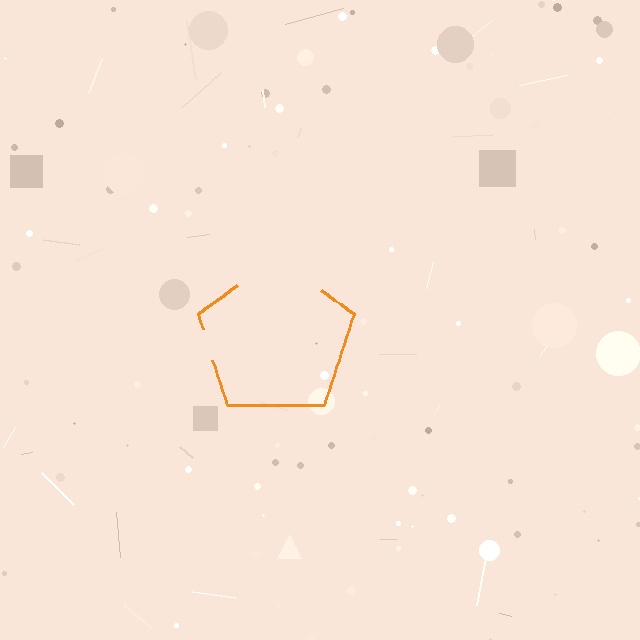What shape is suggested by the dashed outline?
The dashed outline suggests a pentagon.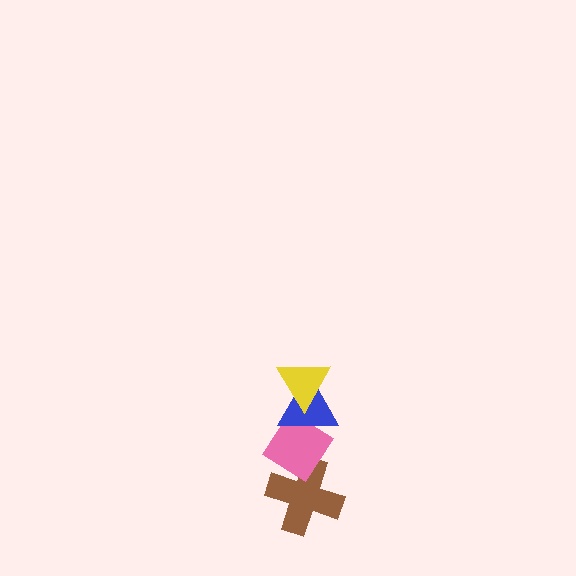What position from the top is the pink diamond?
The pink diamond is 3rd from the top.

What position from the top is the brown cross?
The brown cross is 4th from the top.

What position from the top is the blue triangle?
The blue triangle is 2nd from the top.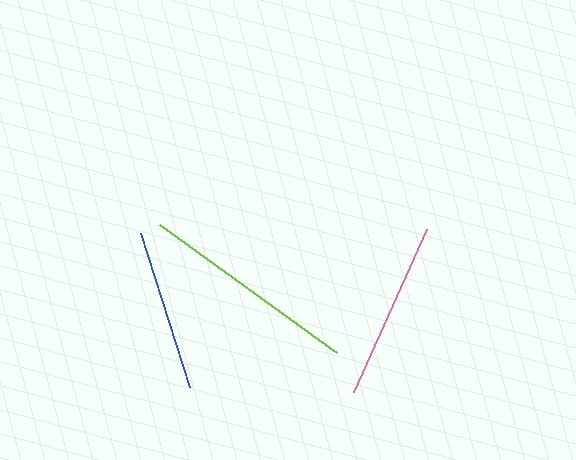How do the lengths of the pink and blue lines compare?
The pink and blue lines are approximately the same length.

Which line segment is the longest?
The lime line is the longest at approximately 218 pixels.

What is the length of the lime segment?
The lime segment is approximately 218 pixels long.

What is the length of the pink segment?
The pink segment is approximately 178 pixels long.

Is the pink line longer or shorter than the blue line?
The pink line is longer than the blue line.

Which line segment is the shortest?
The blue line is the shortest at approximately 162 pixels.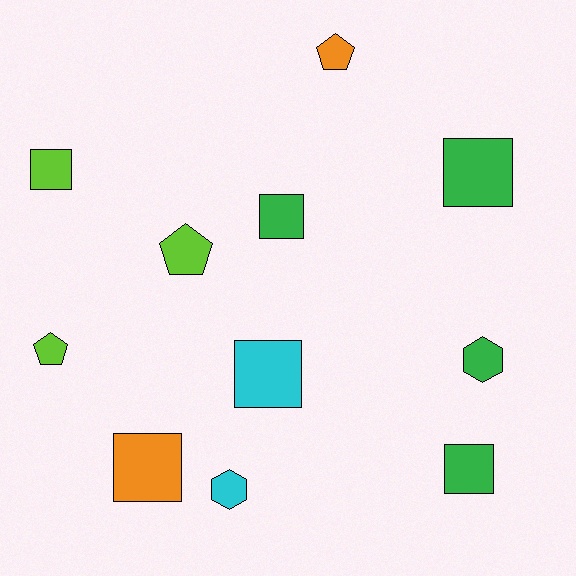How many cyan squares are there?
There is 1 cyan square.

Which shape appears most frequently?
Square, with 6 objects.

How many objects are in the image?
There are 11 objects.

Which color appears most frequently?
Green, with 4 objects.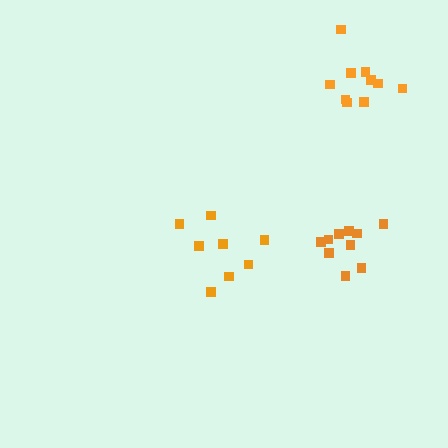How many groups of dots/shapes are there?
There are 3 groups.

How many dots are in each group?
Group 1: 9 dots, Group 2: 10 dots, Group 3: 10 dots (29 total).